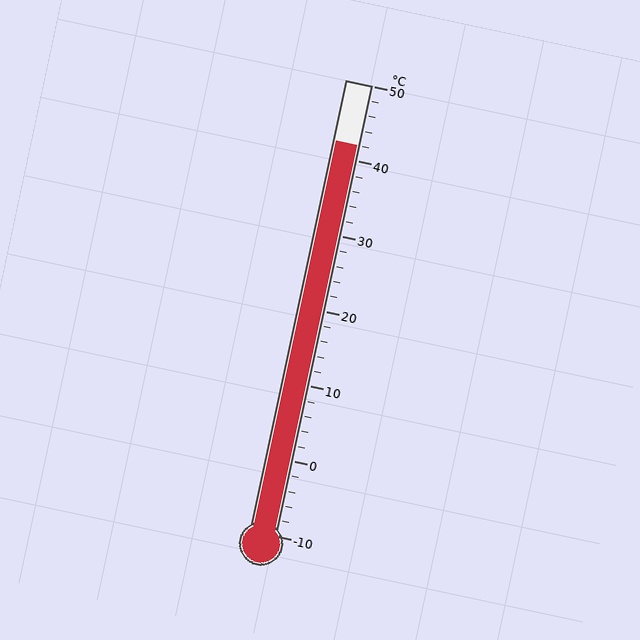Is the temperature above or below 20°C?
The temperature is above 20°C.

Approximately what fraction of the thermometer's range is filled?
The thermometer is filled to approximately 85% of its range.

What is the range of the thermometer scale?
The thermometer scale ranges from -10°C to 50°C.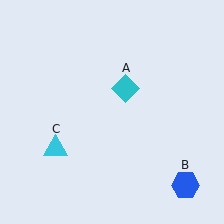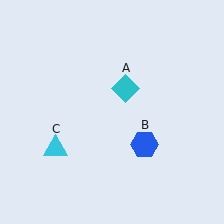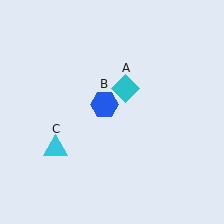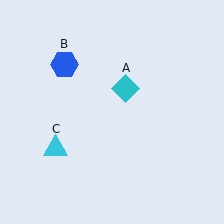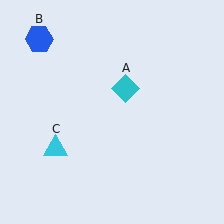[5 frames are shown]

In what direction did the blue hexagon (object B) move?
The blue hexagon (object B) moved up and to the left.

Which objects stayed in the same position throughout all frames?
Cyan diamond (object A) and cyan triangle (object C) remained stationary.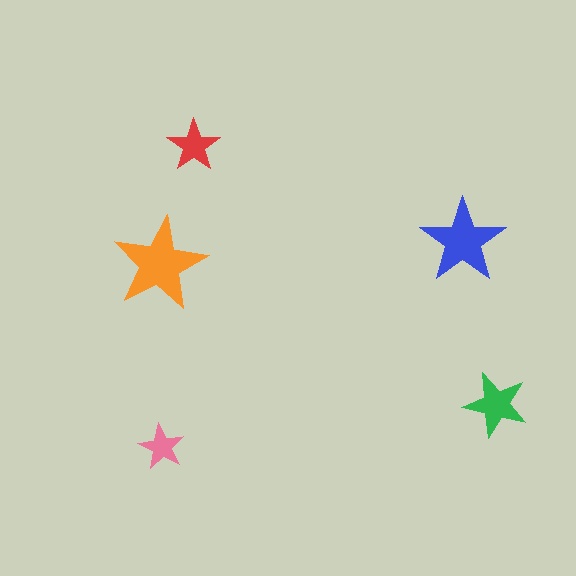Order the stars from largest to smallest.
the orange one, the blue one, the green one, the red one, the pink one.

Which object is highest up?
The red star is topmost.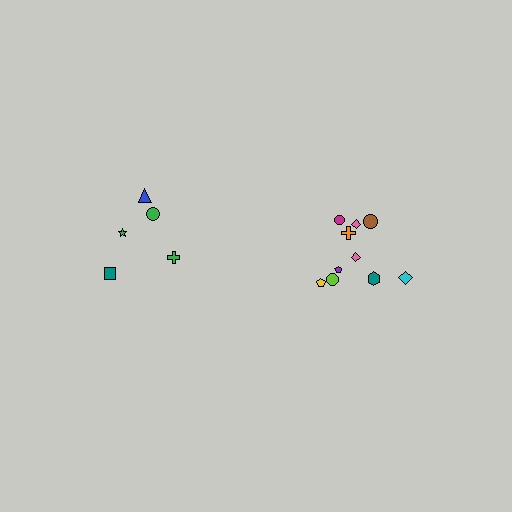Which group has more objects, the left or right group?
The right group.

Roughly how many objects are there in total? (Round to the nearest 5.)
Roughly 15 objects in total.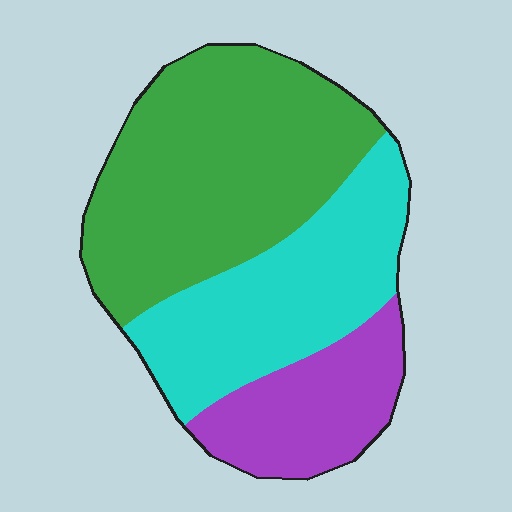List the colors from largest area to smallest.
From largest to smallest: green, cyan, purple.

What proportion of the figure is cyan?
Cyan takes up about one third (1/3) of the figure.